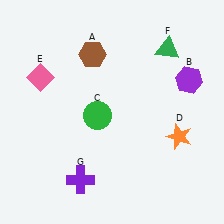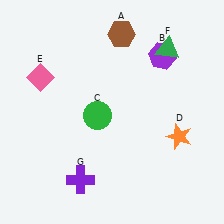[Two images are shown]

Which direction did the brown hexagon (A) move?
The brown hexagon (A) moved right.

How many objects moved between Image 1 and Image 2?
2 objects moved between the two images.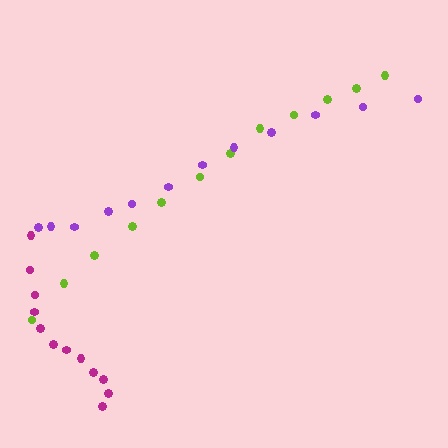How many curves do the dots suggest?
There are 3 distinct paths.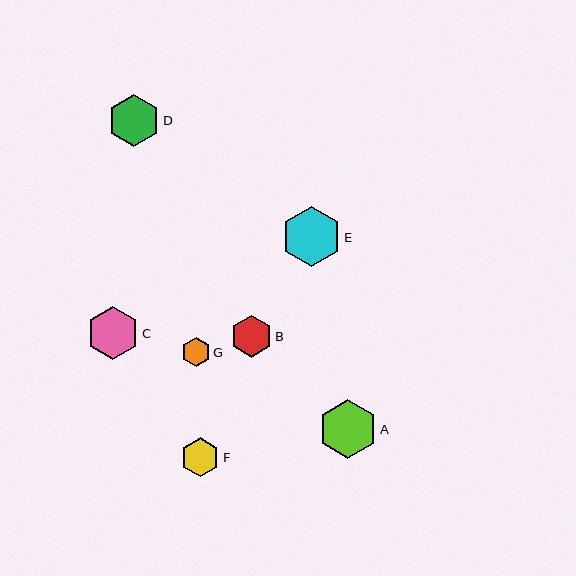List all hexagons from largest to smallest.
From largest to smallest: E, A, C, D, B, F, G.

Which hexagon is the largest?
Hexagon E is the largest with a size of approximately 60 pixels.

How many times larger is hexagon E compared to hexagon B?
Hexagon E is approximately 1.4 times the size of hexagon B.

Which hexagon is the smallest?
Hexagon G is the smallest with a size of approximately 28 pixels.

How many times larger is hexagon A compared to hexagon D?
Hexagon A is approximately 1.1 times the size of hexagon D.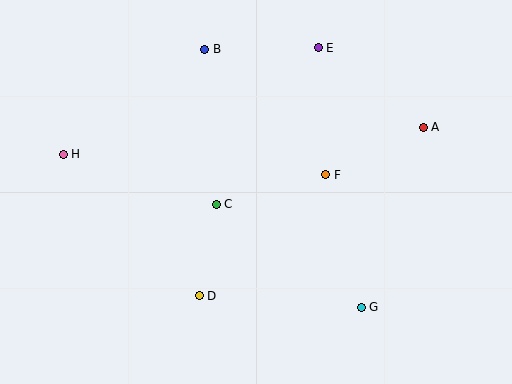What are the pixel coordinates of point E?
Point E is at (318, 48).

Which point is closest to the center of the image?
Point C at (216, 204) is closest to the center.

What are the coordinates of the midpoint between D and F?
The midpoint between D and F is at (262, 235).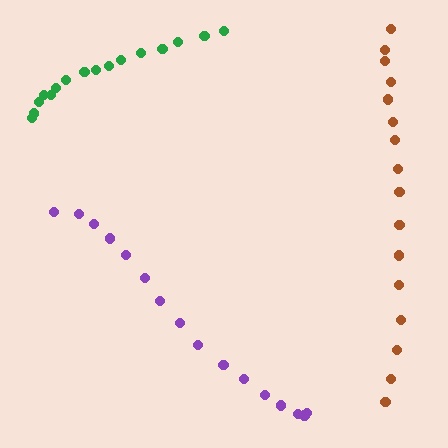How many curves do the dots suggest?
There are 3 distinct paths.